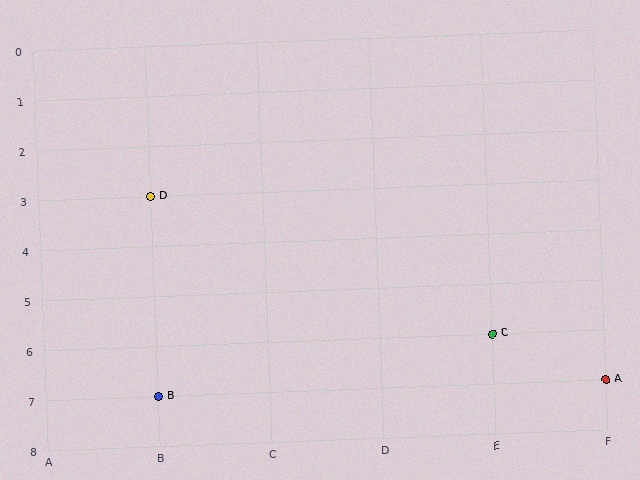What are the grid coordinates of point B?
Point B is at grid coordinates (B, 7).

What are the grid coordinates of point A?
Point A is at grid coordinates (F, 7).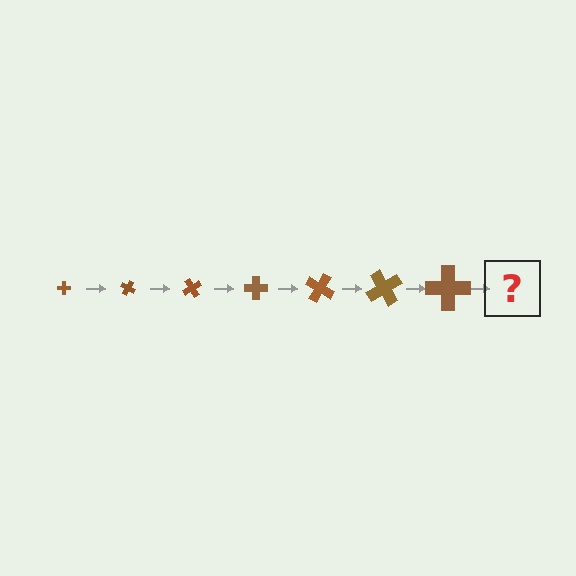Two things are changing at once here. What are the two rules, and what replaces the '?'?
The two rules are that the cross grows larger each step and it rotates 30 degrees each step. The '?' should be a cross, larger than the previous one and rotated 210 degrees from the start.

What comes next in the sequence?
The next element should be a cross, larger than the previous one and rotated 210 degrees from the start.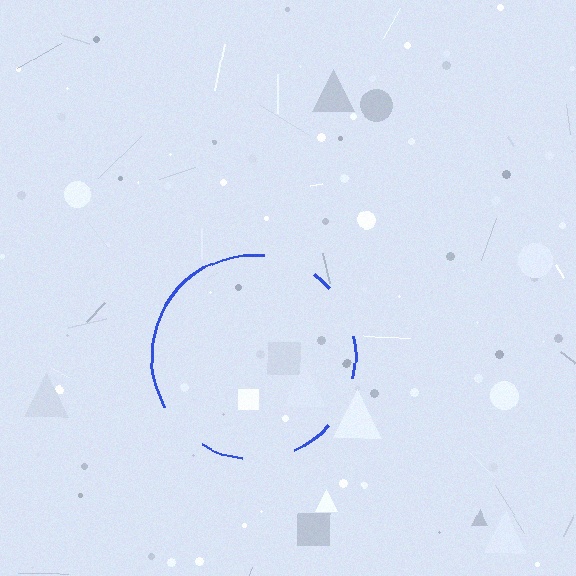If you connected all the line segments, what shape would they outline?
They would outline a circle.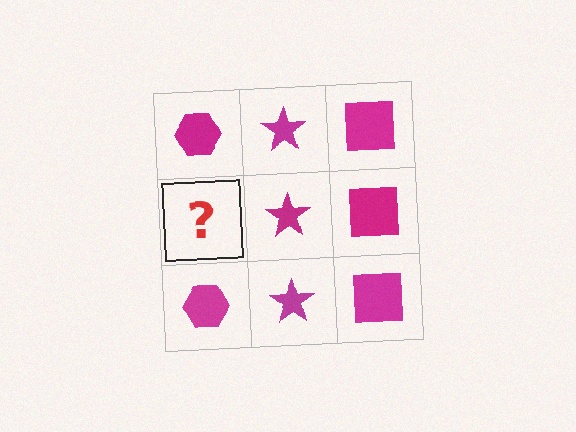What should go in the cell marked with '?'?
The missing cell should contain a magenta hexagon.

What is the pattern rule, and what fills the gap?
The rule is that each column has a consistent shape. The gap should be filled with a magenta hexagon.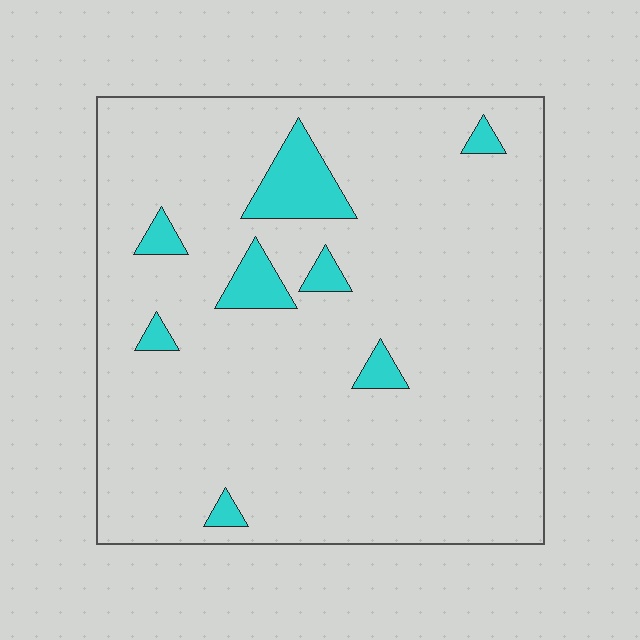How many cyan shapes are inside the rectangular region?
8.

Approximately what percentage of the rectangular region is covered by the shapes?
Approximately 10%.